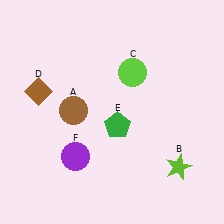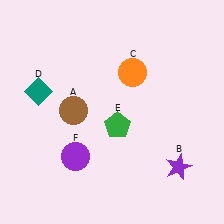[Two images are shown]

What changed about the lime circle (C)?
In Image 1, C is lime. In Image 2, it changed to orange.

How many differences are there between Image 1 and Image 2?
There are 3 differences between the two images.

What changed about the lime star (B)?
In Image 1, B is lime. In Image 2, it changed to purple.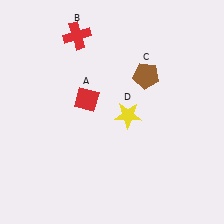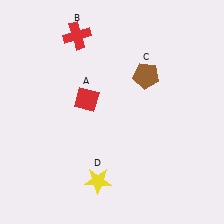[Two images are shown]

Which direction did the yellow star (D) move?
The yellow star (D) moved down.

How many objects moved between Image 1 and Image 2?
1 object moved between the two images.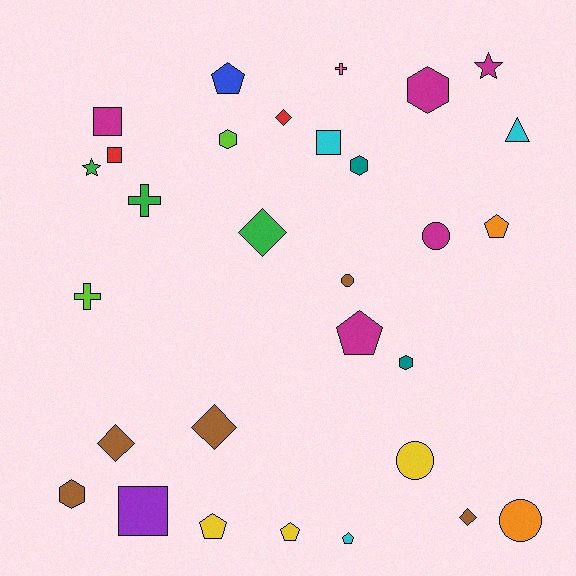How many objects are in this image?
There are 30 objects.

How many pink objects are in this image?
There is 1 pink object.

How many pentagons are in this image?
There are 6 pentagons.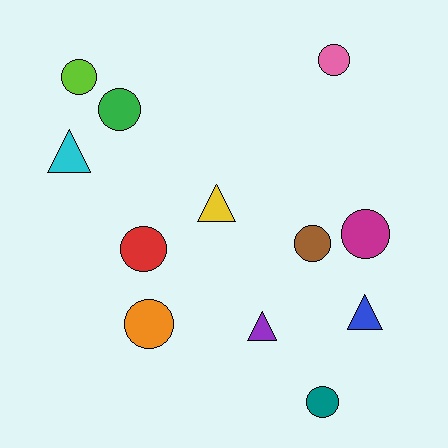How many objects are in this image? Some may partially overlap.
There are 12 objects.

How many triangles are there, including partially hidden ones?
There are 4 triangles.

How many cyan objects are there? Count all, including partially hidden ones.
There is 1 cyan object.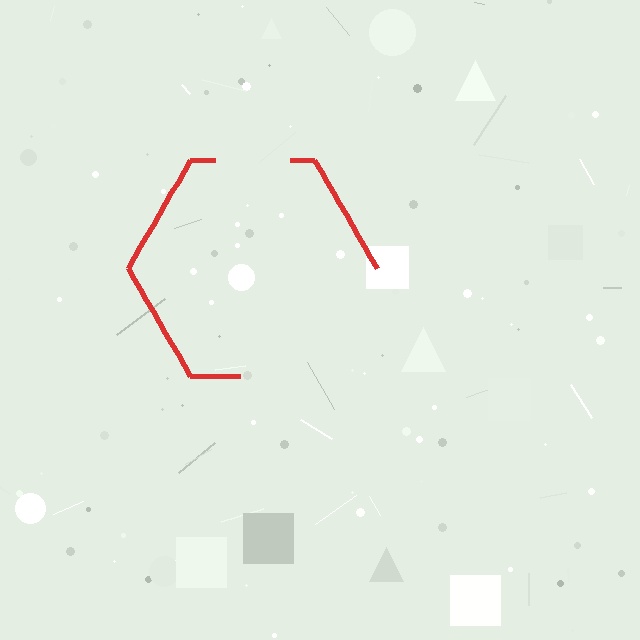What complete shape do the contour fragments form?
The contour fragments form a hexagon.